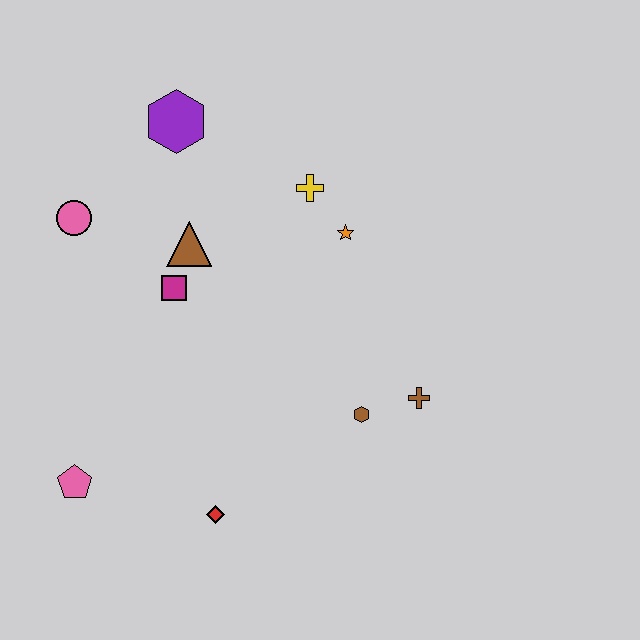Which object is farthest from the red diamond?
The purple hexagon is farthest from the red diamond.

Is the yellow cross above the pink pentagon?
Yes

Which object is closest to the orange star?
The yellow cross is closest to the orange star.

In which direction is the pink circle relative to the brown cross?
The pink circle is to the left of the brown cross.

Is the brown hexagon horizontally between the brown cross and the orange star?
Yes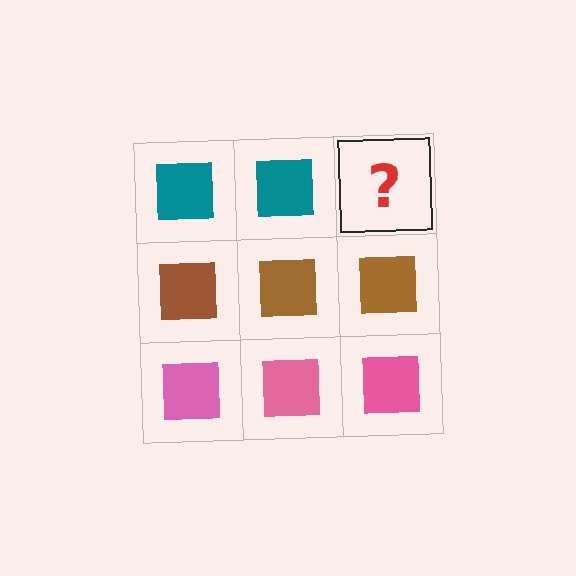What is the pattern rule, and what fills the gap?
The rule is that each row has a consistent color. The gap should be filled with a teal square.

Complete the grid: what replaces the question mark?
The question mark should be replaced with a teal square.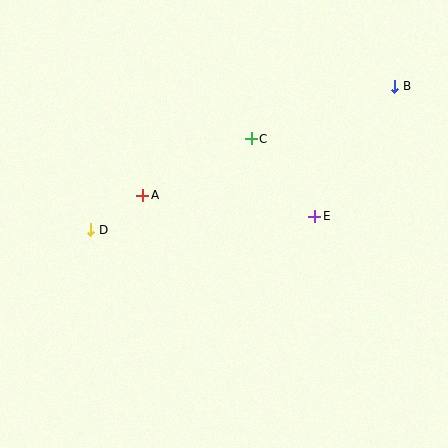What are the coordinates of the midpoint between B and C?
The midpoint between B and C is at (323, 112).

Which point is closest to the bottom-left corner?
Point D is closest to the bottom-left corner.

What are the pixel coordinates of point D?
Point D is at (91, 230).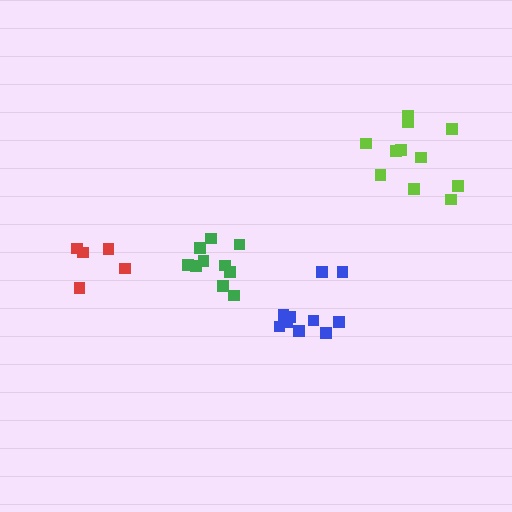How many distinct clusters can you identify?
There are 4 distinct clusters.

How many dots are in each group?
Group 1: 11 dots, Group 2: 10 dots, Group 3: 5 dots, Group 4: 10 dots (36 total).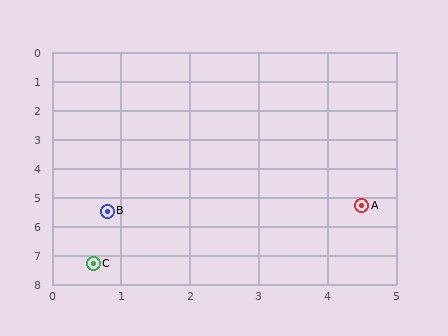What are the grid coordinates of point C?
Point C is at approximately (0.6, 7.3).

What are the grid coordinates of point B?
Point B is at approximately (0.8, 5.5).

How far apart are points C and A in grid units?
Points C and A are about 4.4 grid units apart.